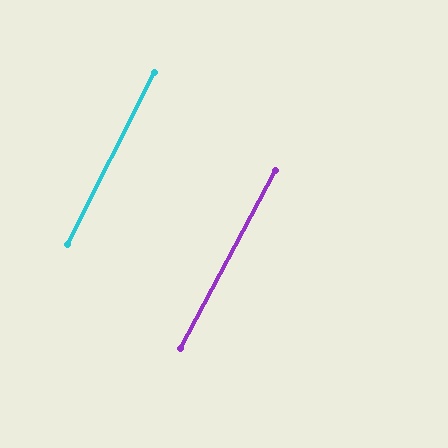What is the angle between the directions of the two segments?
Approximately 1 degree.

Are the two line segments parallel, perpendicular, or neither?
Parallel — their directions differ by only 1.3°.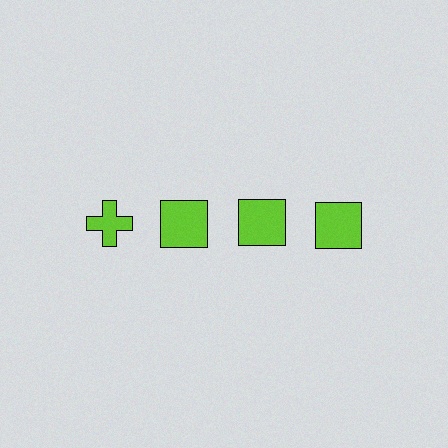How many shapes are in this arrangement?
There are 4 shapes arranged in a grid pattern.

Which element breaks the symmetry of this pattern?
The lime cross in the top row, leftmost column breaks the symmetry. All other shapes are lime squares.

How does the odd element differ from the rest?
It has a different shape: cross instead of square.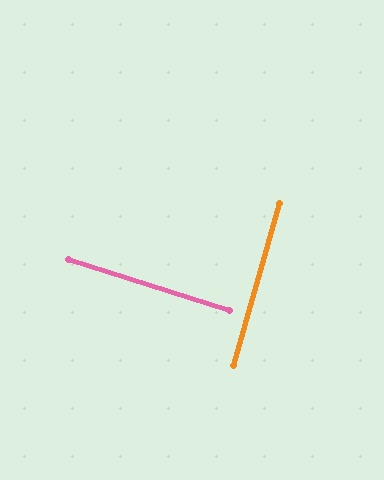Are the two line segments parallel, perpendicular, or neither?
Perpendicular — they meet at approximately 88°.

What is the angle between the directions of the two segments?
Approximately 88 degrees.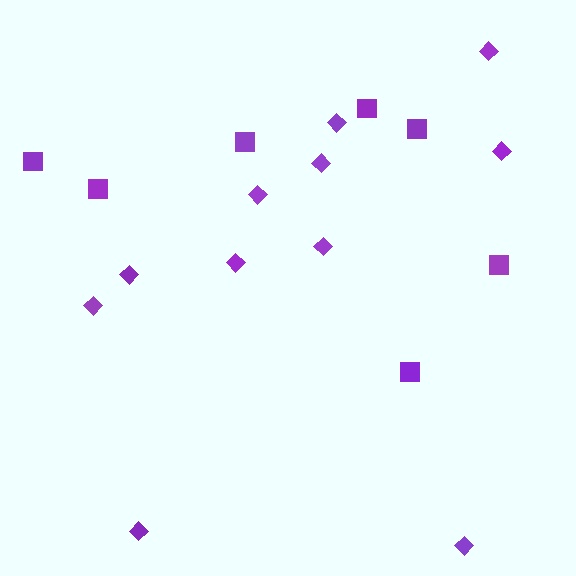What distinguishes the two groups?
There are 2 groups: one group of diamonds (11) and one group of squares (7).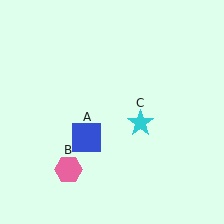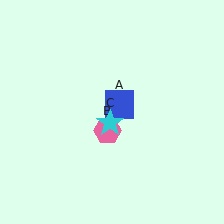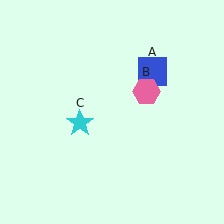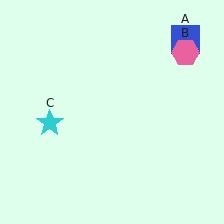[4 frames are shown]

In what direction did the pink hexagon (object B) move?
The pink hexagon (object B) moved up and to the right.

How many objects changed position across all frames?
3 objects changed position: blue square (object A), pink hexagon (object B), cyan star (object C).